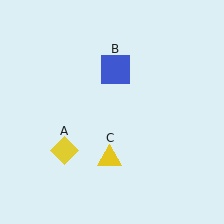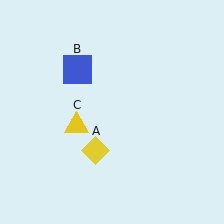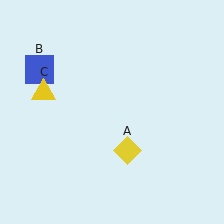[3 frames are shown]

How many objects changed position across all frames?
3 objects changed position: yellow diamond (object A), blue square (object B), yellow triangle (object C).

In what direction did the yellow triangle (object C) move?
The yellow triangle (object C) moved up and to the left.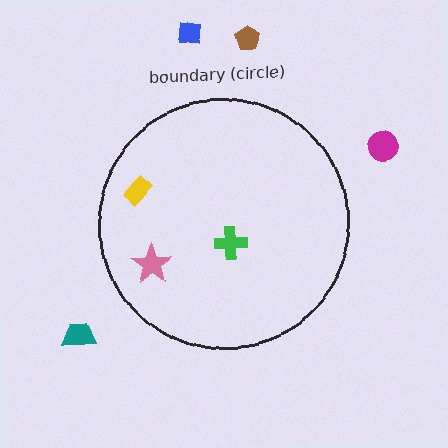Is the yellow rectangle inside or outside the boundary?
Inside.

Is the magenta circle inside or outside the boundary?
Outside.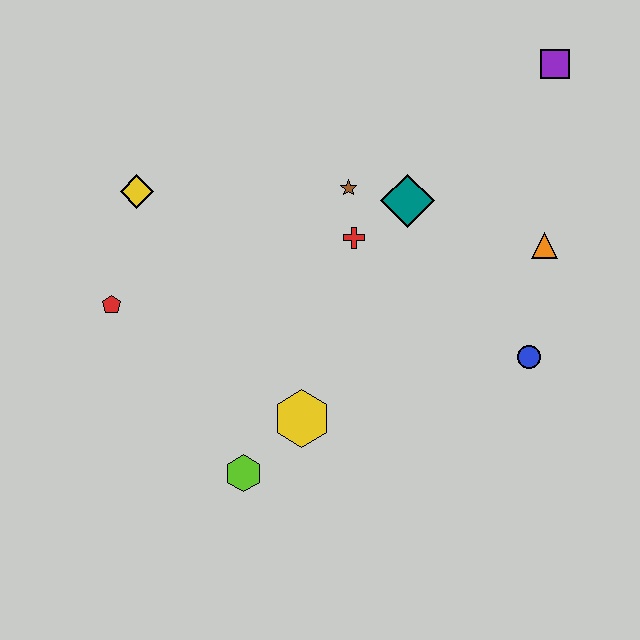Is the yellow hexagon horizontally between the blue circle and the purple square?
No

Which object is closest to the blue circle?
The orange triangle is closest to the blue circle.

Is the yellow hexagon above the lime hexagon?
Yes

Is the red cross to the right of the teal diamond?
No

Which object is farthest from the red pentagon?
The purple square is farthest from the red pentagon.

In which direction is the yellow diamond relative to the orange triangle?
The yellow diamond is to the left of the orange triangle.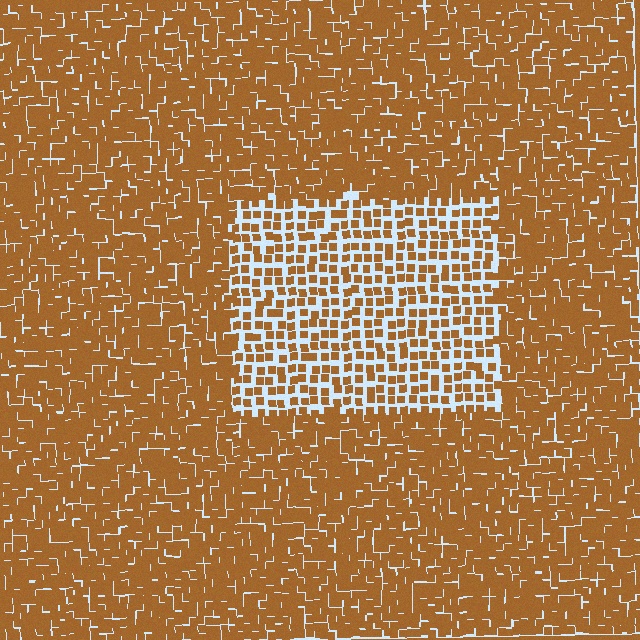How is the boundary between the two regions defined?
The boundary is defined by a change in element density (approximately 2.0x ratio). All elements are the same color, size, and shape.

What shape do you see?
I see a rectangle.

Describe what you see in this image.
The image contains small brown elements arranged at two different densities. A rectangle-shaped region is visible where the elements are less densely packed than the surrounding area.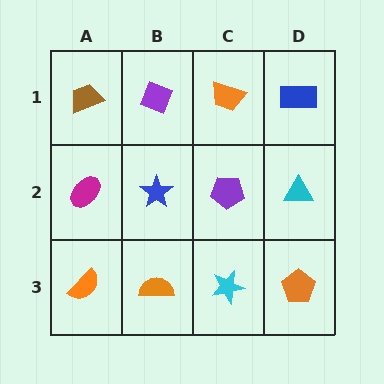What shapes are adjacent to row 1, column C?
A purple pentagon (row 2, column C), a purple diamond (row 1, column B), a blue rectangle (row 1, column D).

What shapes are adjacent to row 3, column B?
A blue star (row 2, column B), an orange semicircle (row 3, column A), a cyan star (row 3, column C).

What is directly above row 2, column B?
A purple diamond.